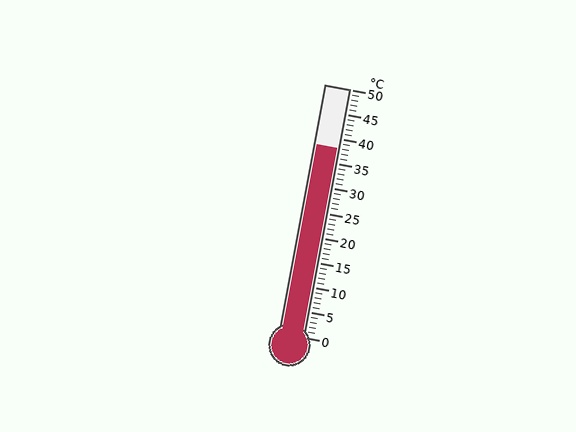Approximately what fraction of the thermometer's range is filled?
The thermometer is filled to approximately 75% of its range.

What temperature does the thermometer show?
The thermometer shows approximately 38°C.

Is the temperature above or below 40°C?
The temperature is below 40°C.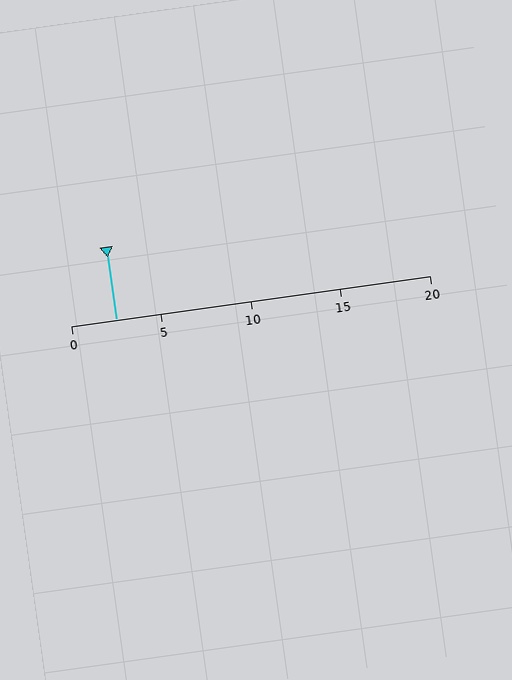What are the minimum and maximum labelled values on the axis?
The axis runs from 0 to 20.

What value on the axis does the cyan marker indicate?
The marker indicates approximately 2.5.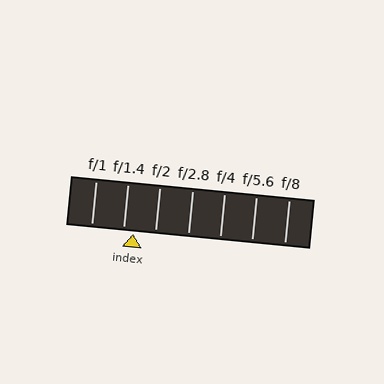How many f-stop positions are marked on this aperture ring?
There are 7 f-stop positions marked.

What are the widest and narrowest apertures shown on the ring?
The widest aperture shown is f/1 and the narrowest is f/8.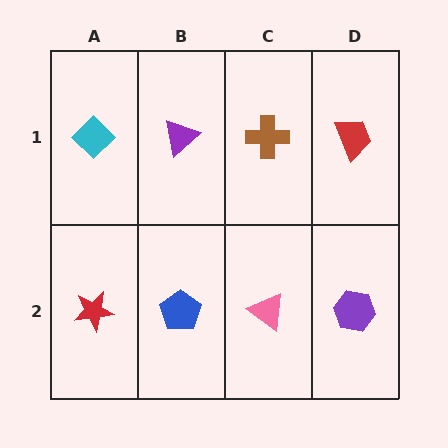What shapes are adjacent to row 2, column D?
A red trapezoid (row 1, column D), a pink triangle (row 2, column C).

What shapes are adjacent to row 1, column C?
A pink triangle (row 2, column C), a purple triangle (row 1, column B), a red trapezoid (row 1, column D).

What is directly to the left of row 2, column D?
A pink triangle.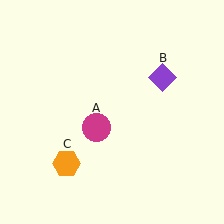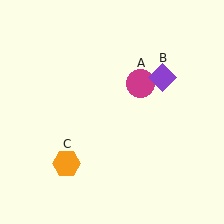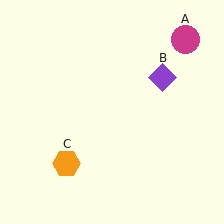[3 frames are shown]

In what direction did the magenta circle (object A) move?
The magenta circle (object A) moved up and to the right.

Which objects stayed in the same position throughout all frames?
Purple diamond (object B) and orange hexagon (object C) remained stationary.